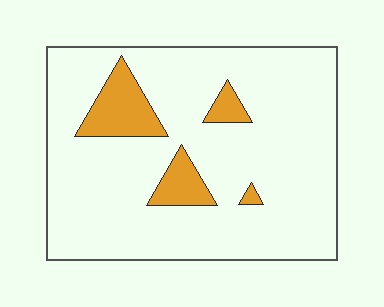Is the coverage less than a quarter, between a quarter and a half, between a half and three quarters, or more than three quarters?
Less than a quarter.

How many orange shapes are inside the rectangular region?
4.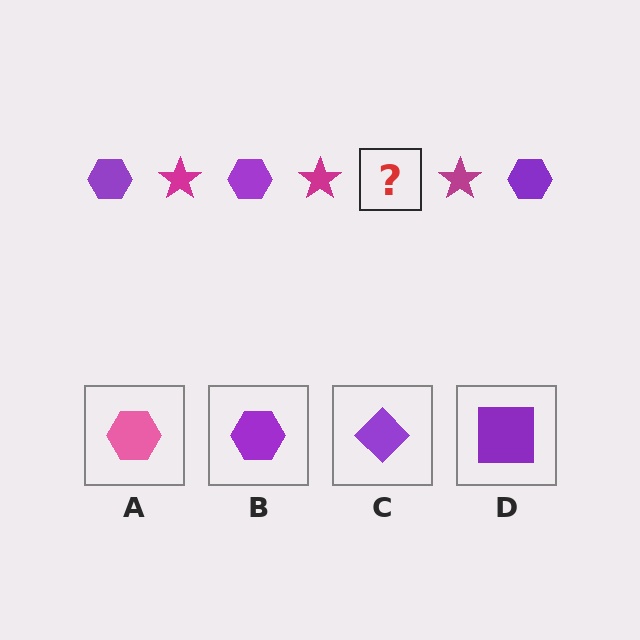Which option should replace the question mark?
Option B.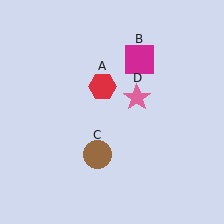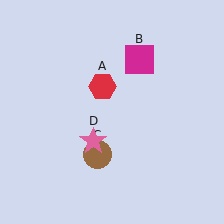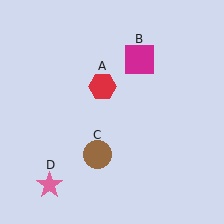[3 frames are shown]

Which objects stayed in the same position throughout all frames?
Red hexagon (object A) and magenta square (object B) and brown circle (object C) remained stationary.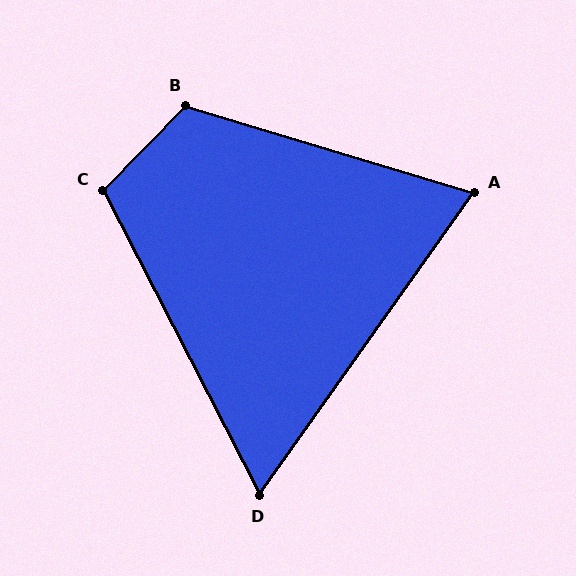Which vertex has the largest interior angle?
B, at approximately 117 degrees.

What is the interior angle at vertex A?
Approximately 71 degrees (acute).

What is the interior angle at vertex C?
Approximately 109 degrees (obtuse).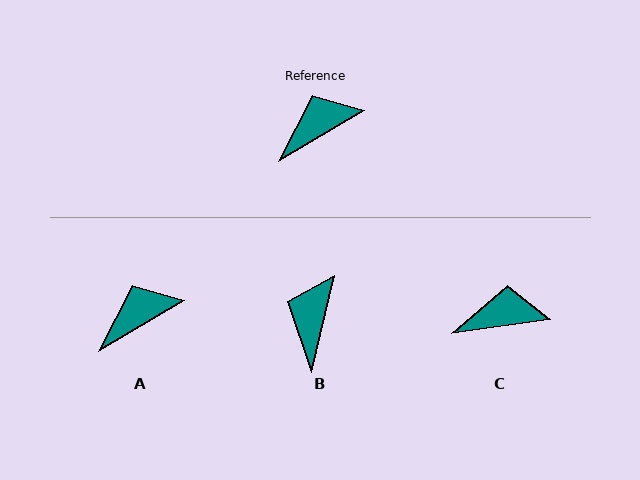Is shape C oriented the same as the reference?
No, it is off by about 23 degrees.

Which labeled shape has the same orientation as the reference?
A.